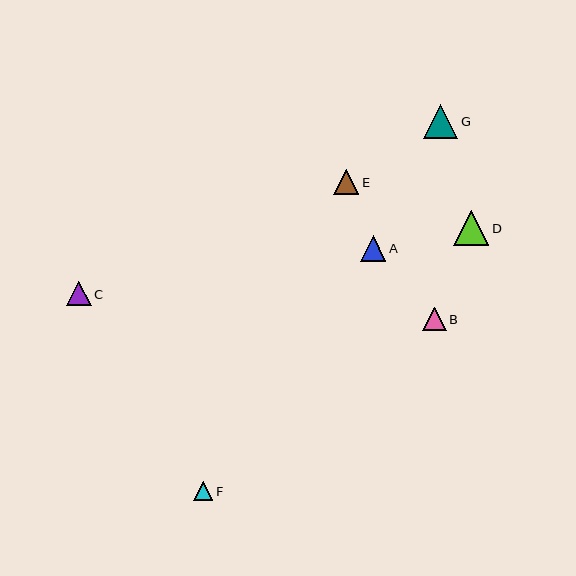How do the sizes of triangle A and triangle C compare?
Triangle A and triangle C are approximately the same size.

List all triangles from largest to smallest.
From largest to smallest: D, G, A, E, C, B, F.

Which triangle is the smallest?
Triangle F is the smallest with a size of approximately 19 pixels.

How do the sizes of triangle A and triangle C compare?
Triangle A and triangle C are approximately the same size.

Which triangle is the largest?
Triangle D is the largest with a size of approximately 35 pixels.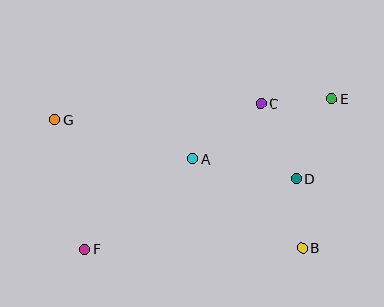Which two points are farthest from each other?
Points E and F are farthest from each other.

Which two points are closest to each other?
Points B and D are closest to each other.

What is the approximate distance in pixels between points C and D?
The distance between C and D is approximately 83 pixels.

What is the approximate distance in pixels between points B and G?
The distance between B and G is approximately 279 pixels.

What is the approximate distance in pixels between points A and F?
The distance between A and F is approximately 141 pixels.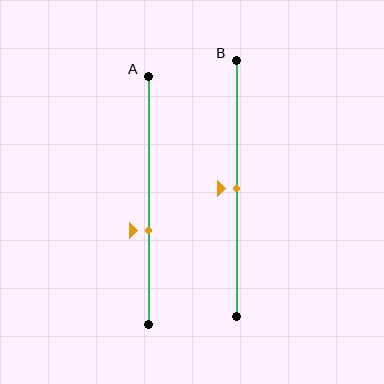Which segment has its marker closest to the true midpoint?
Segment B has its marker closest to the true midpoint.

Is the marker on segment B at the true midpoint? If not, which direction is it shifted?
Yes, the marker on segment B is at the true midpoint.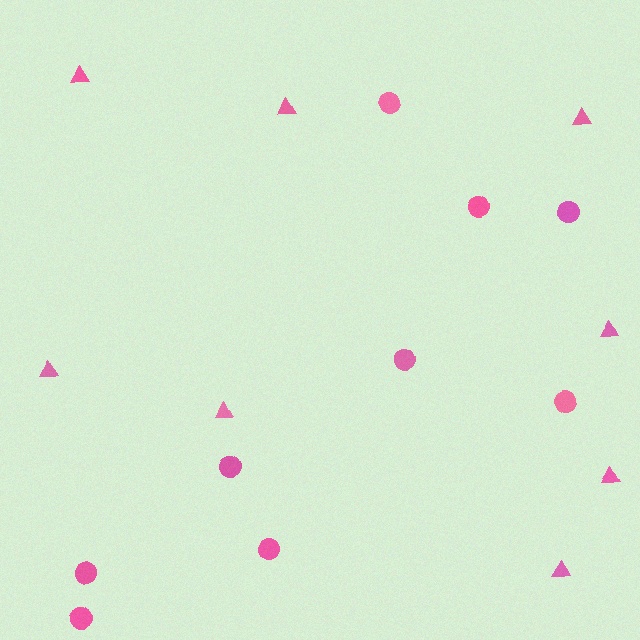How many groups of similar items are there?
There are 2 groups: one group of circles (9) and one group of triangles (8).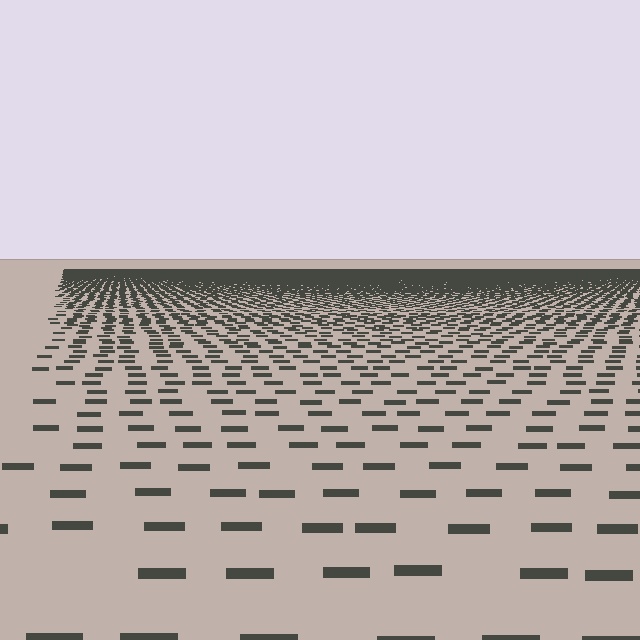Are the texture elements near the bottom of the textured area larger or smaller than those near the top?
Larger. Near the bottom, elements are closer to the viewer and appear at a bigger on-screen size.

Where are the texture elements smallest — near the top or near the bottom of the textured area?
Near the top.